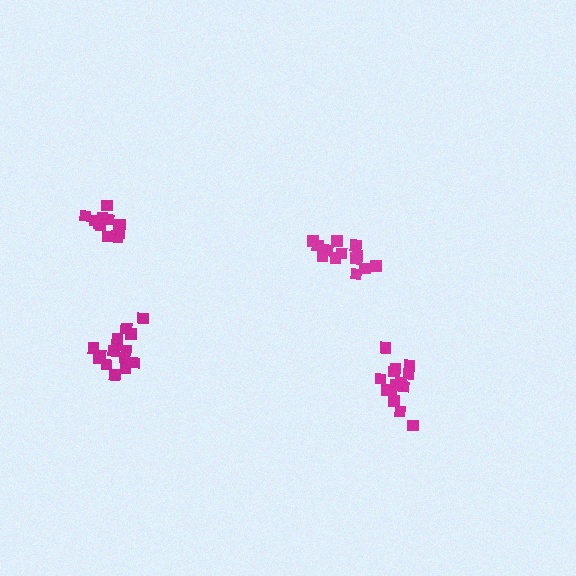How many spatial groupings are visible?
There are 4 spatial groupings.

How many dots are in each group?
Group 1: 13 dots, Group 2: 13 dots, Group 3: 14 dots, Group 4: 15 dots (55 total).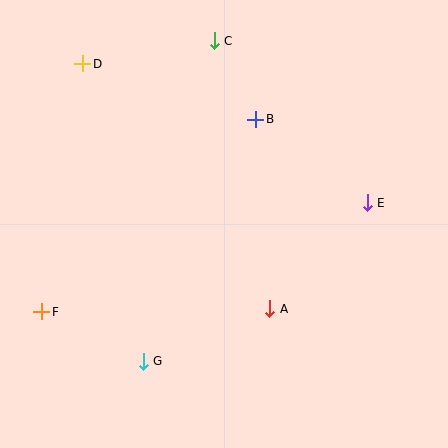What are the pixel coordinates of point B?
Point B is at (256, 119).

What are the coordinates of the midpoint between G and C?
The midpoint between G and C is at (179, 201).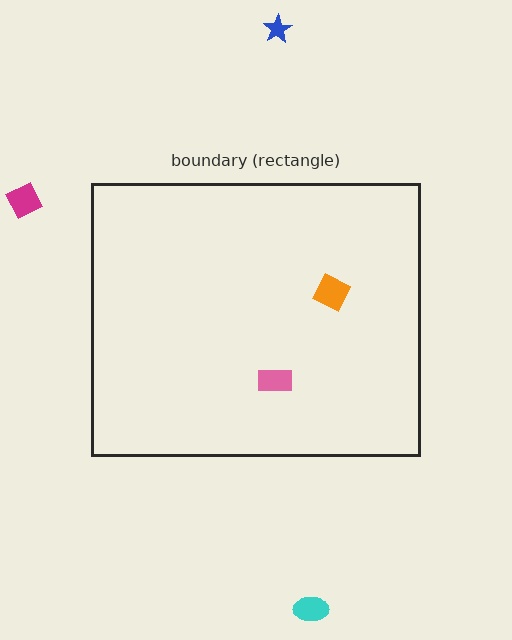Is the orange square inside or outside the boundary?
Inside.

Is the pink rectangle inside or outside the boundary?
Inside.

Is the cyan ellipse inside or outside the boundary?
Outside.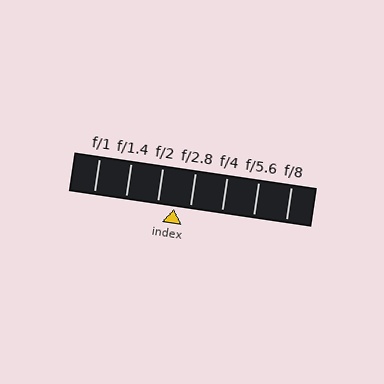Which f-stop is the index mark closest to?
The index mark is closest to f/2.8.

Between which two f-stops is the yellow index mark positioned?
The index mark is between f/2 and f/2.8.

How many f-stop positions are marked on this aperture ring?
There are 7 f-stop positions marked.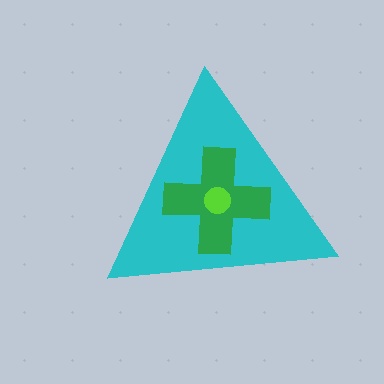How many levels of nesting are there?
3.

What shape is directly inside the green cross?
The lime circle.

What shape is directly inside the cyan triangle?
The green cross.